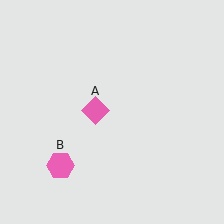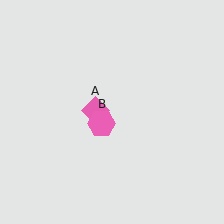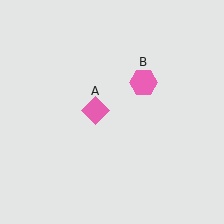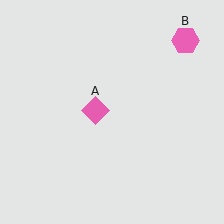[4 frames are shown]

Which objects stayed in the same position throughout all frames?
Pink diamond (object A) remained stationary.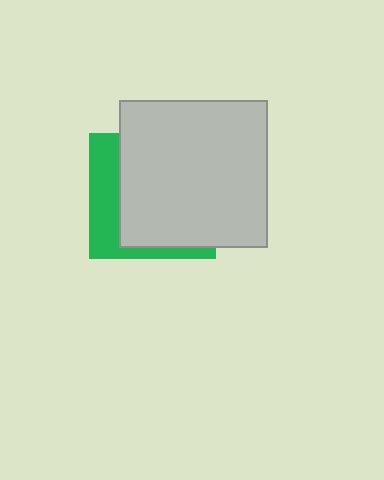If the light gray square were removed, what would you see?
You would see the complete green square.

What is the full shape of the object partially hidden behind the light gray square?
The partially hidden object is a green square.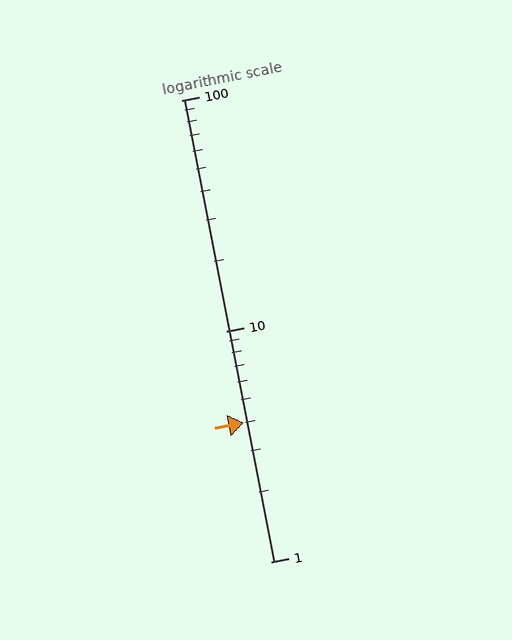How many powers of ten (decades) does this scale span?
The scale spans 2 decades, from 1 to 100.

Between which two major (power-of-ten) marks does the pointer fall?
The pointer is between 1 and 10.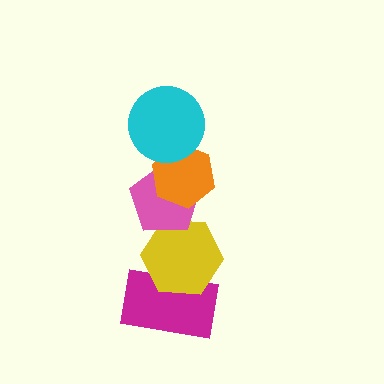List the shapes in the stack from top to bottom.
From top to bottom: the cyan circle, the orange hexagon, the pink pentagon, the yellow hexagon, the magenta rectangle.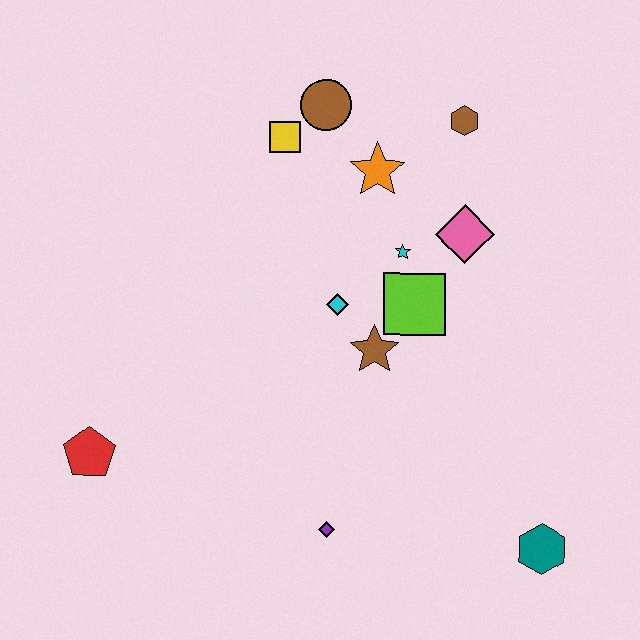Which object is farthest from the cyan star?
The red pentagon is farthest from the cyan star.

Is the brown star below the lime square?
Yes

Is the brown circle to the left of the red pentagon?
No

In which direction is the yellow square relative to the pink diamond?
The yellow square is to the left of the pink diamond.